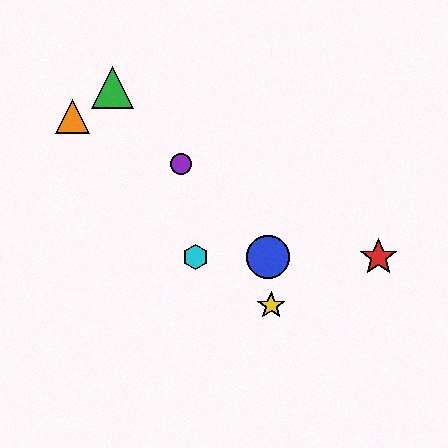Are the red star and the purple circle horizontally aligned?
No, the red star is at y≈257 and the purple circle is at y≈164.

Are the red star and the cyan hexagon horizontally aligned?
Yes, both are at y≈257.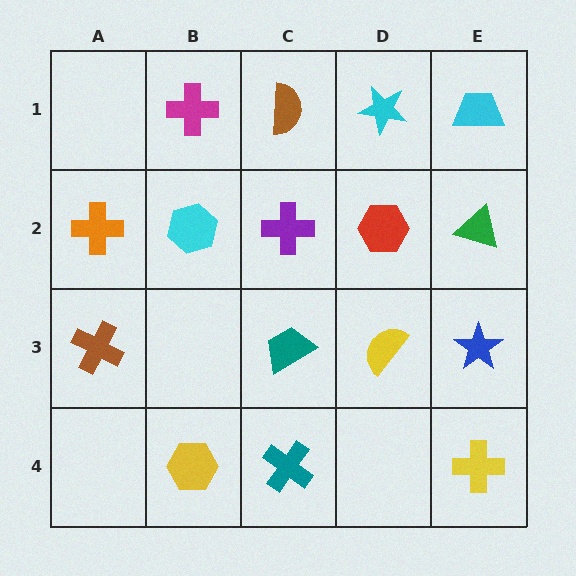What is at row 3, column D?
A yellow semicircle.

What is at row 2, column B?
A cyan hexagon.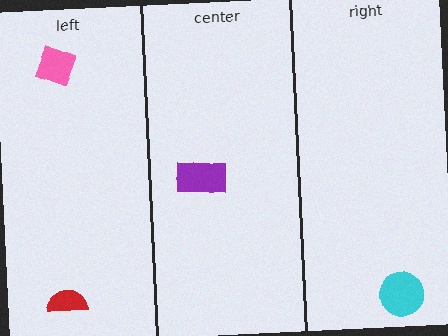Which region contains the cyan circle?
The right region.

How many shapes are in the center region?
1.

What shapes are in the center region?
The purple rectangle.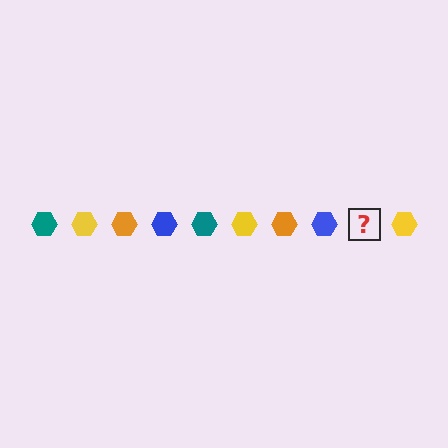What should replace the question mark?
The question mark should be replaced with a teal hexagon.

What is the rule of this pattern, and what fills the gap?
The rule is that the pattern cycles through teal, yellow, orange, blue hexagons. The gap should be filled with a teal hexagon.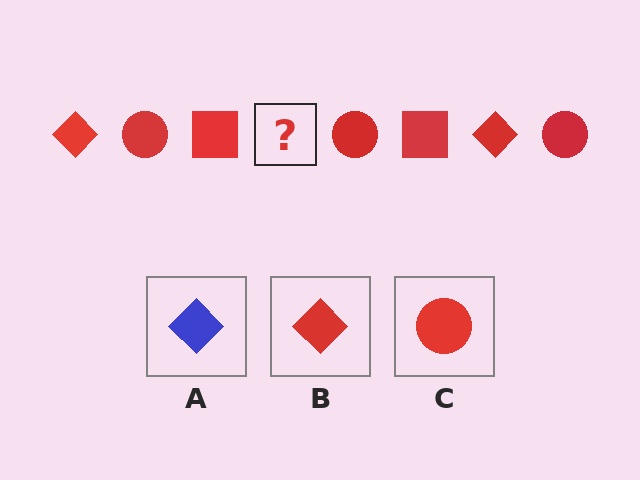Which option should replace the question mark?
Option B.